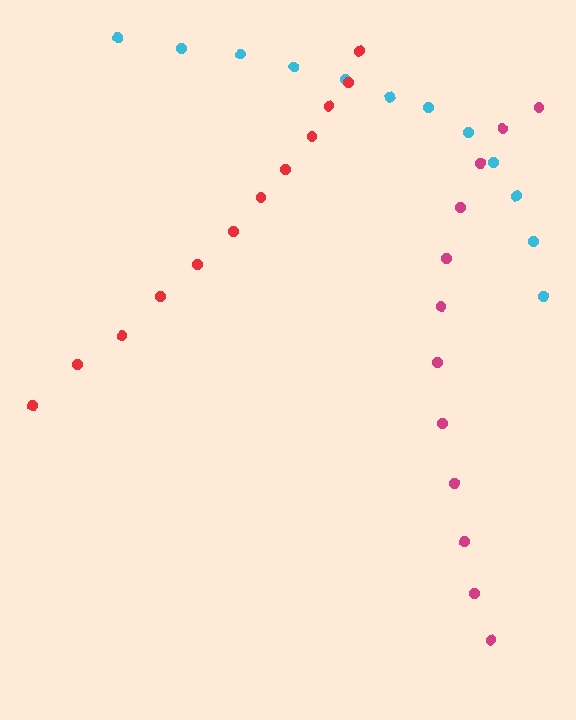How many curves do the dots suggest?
There are 3 distinct paths.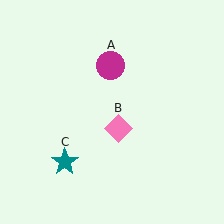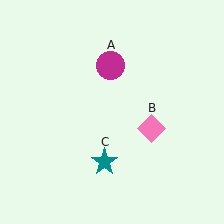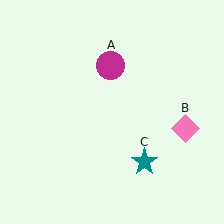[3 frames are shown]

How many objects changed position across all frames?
2 objects changed position: pink diamond (object B), teal star (object C).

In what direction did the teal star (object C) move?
The teal star (object C) moved right.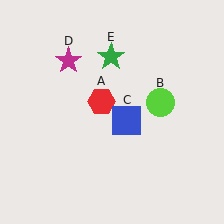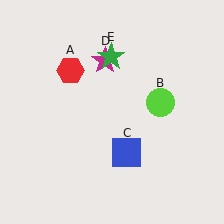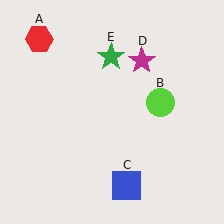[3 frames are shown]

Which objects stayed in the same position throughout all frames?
Lime circle (object B) and green star (object E) remained stationary.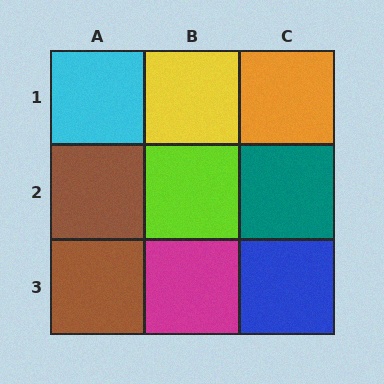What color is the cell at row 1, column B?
Yellow.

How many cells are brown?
2 cells are brown.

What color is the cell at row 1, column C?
Orange.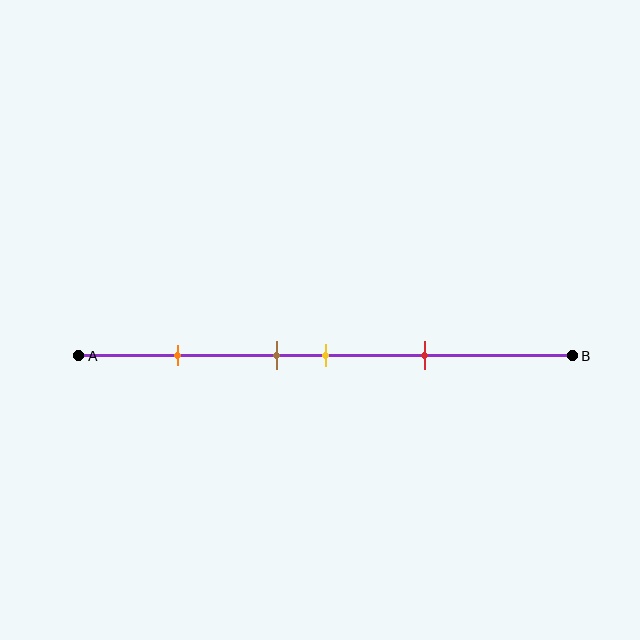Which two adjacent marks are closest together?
The brown and yellow marks are the closest adjacent pair.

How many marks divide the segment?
There are 4 marks dividing the segment.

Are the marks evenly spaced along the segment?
No, the marks are not evenly spaced.